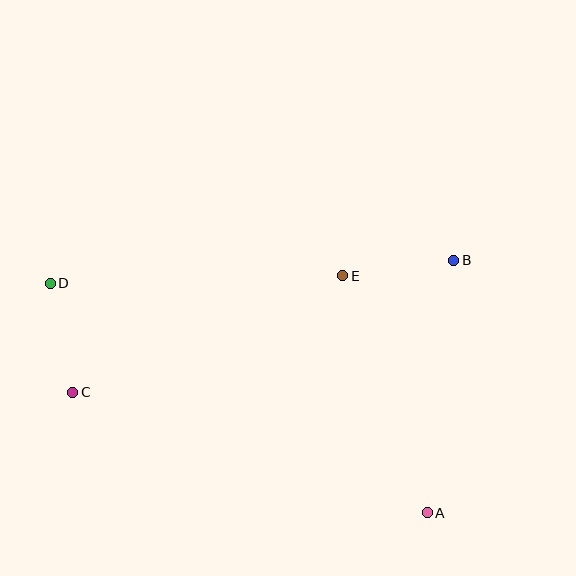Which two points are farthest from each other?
Points A and D are farthest from each other.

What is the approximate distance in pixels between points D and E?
The distance between D and E is approximately 293 pixels.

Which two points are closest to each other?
Points C and D are closest to each other.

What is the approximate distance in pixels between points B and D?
The distance between B and D is approximately 404 pixels.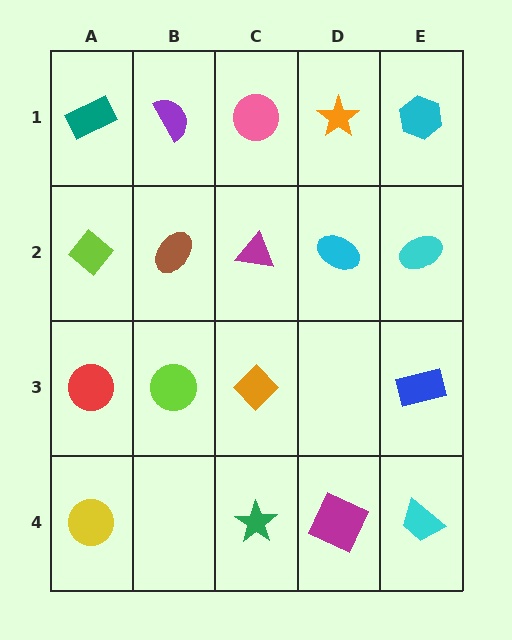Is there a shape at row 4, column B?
No, that cell is empty.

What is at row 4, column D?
A magenta square.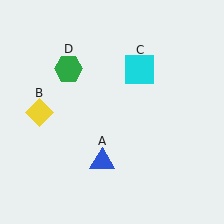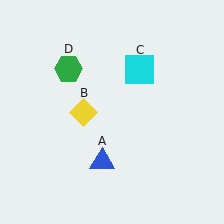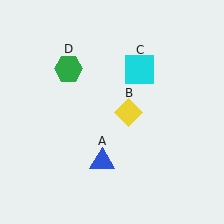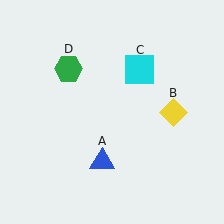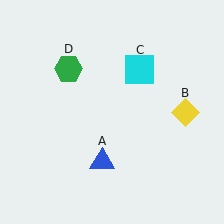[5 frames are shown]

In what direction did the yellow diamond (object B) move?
The yellow diamond (object B) moved right.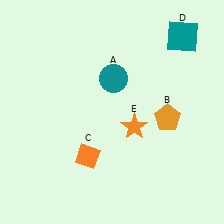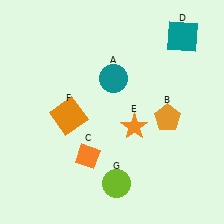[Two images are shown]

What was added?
An orange square (F), a lime circle (G) were added in Image 2.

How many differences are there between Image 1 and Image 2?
There are 2 differences between the two images.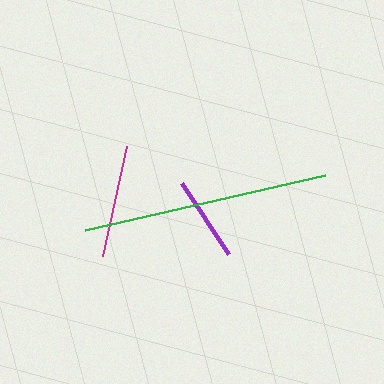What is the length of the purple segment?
The purple segment is approximately 85 pixels long.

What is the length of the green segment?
The green segment is approximately 246 pixels long.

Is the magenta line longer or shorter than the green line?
The green line is longer than the magenta line.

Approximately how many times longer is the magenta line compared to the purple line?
The magenta line is approximately 1.3 times the length of the purple line.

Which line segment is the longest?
The green line is the longest at approximately 246 pixels.